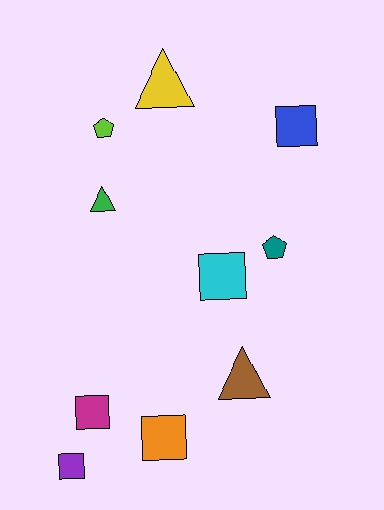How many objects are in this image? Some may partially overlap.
There are 10 objects.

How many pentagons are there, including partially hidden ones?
There are 2 pentagons.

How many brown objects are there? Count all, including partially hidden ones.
There is 1 brown object.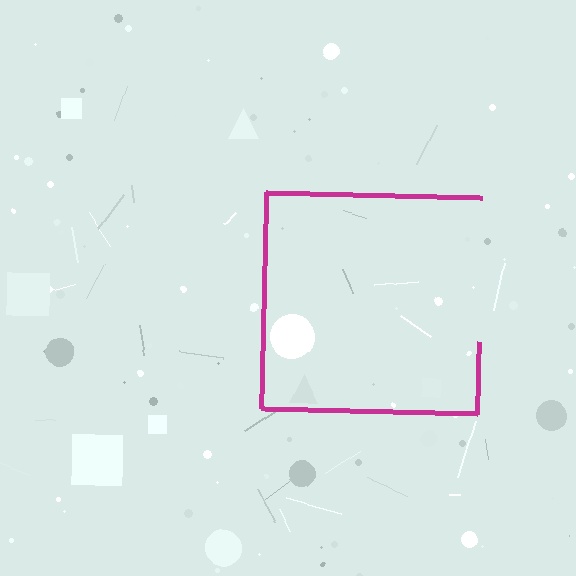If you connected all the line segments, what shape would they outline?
They would outline a square.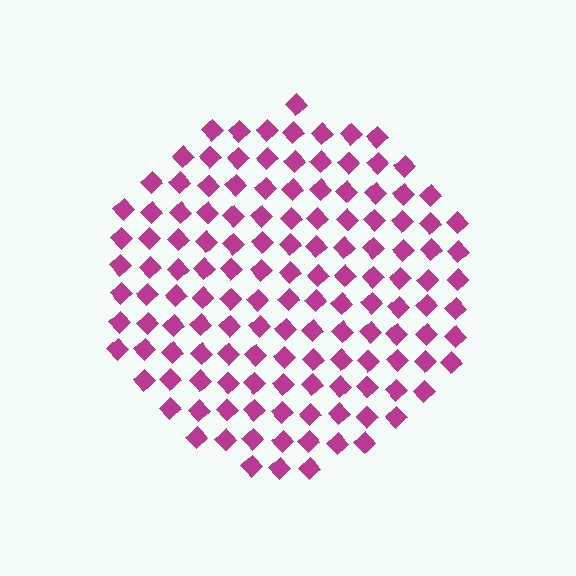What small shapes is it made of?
It is made of small diamonds.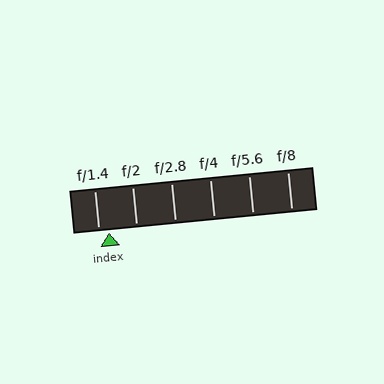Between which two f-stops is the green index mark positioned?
The index mark is between f/1.4 and f/2.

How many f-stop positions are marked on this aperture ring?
There are 6 f-stop positions marked.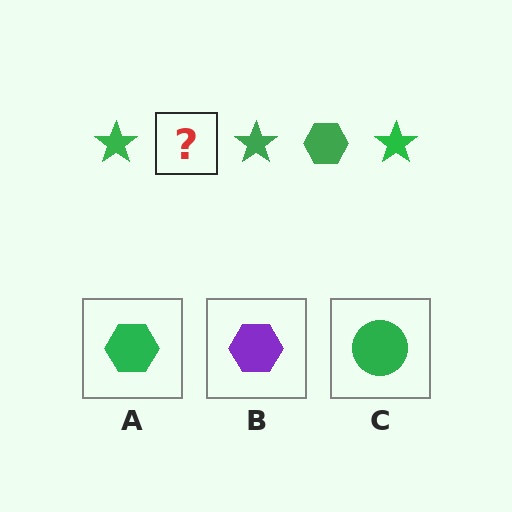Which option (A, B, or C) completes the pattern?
A.